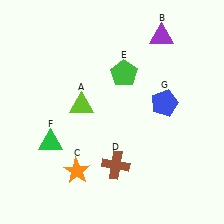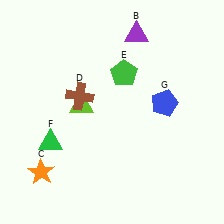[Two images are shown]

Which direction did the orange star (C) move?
The orange star (C) moved left.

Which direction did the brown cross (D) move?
The brown cross (D) moved up.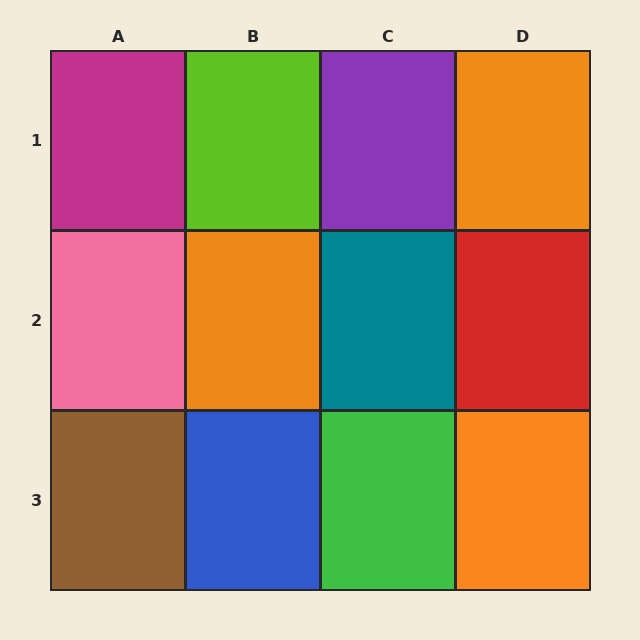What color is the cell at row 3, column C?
Green.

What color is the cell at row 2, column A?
Pink.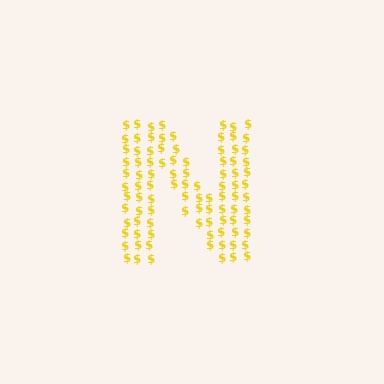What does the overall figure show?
The overall figure shows the letter N.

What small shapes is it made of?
It is made of small dollar signs.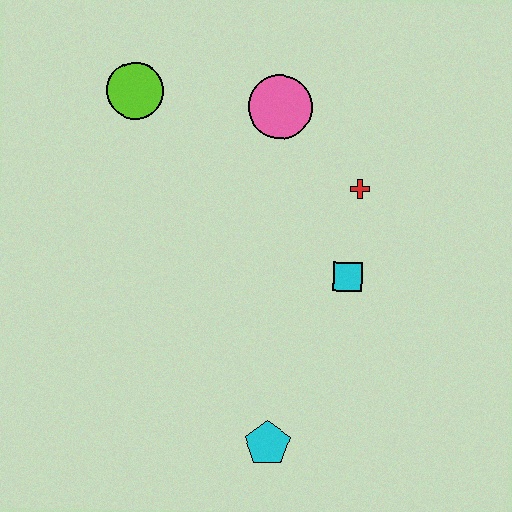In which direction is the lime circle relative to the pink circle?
The lime circle is to the left of the pink circle.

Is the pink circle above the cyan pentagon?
Yes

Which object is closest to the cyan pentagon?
The cyan square is closest to the cyan pentagon.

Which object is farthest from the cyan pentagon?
The lime circle is farthest from the cyan pentagon.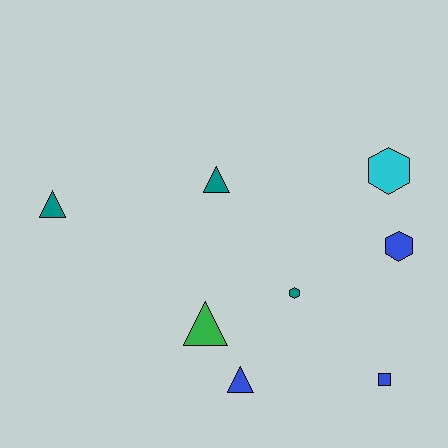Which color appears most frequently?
Blue, with 3 objects.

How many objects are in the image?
There are 8 objects.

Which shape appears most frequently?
Triangle, with 4 objects.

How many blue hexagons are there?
There is 1 blue hexagon.